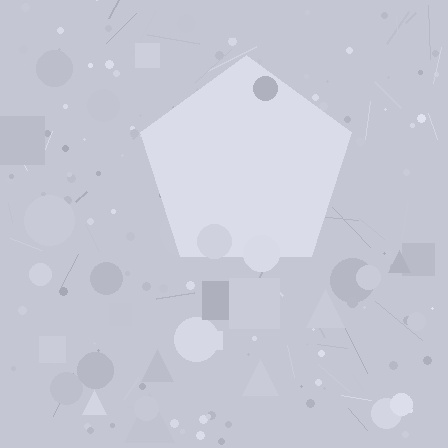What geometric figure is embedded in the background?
A pentagon is embedded in the background.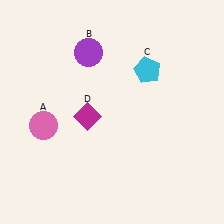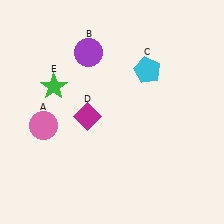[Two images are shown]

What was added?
A green star (E) was added in Image 2.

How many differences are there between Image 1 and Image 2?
There is 1 difference between the two images.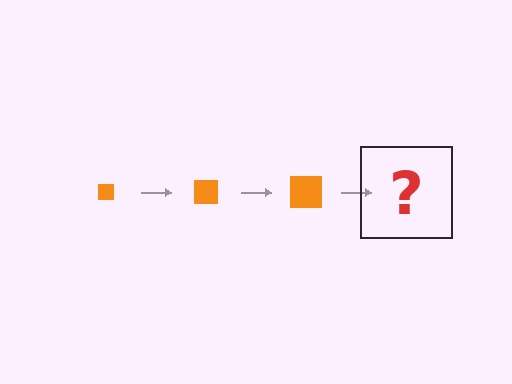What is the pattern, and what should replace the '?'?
The pattern is that the square gets progressively larger each step. The '?' should be an orange square, larger than the previous one.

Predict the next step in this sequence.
The next step is an orange square, larger than the previous one.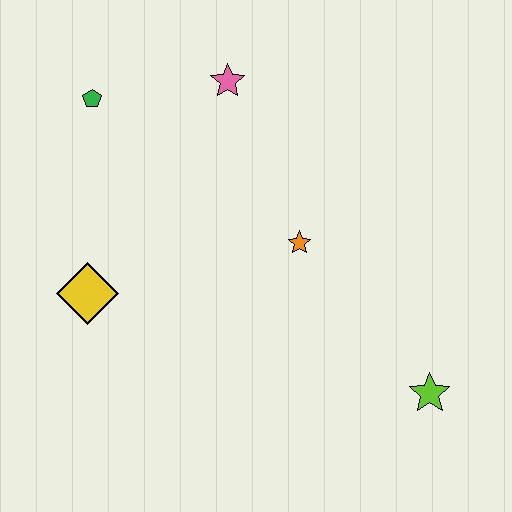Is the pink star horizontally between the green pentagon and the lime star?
Yes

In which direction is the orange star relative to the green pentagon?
The orange star is to the right of the green pentagon.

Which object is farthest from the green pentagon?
The lime star is farthest from the green pentagon.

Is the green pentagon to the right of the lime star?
No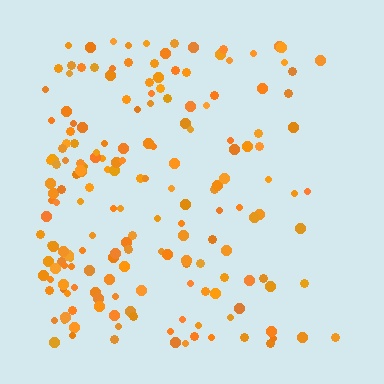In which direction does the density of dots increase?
From right to left, with the left side densest.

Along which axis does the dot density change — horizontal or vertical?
Horizontal.